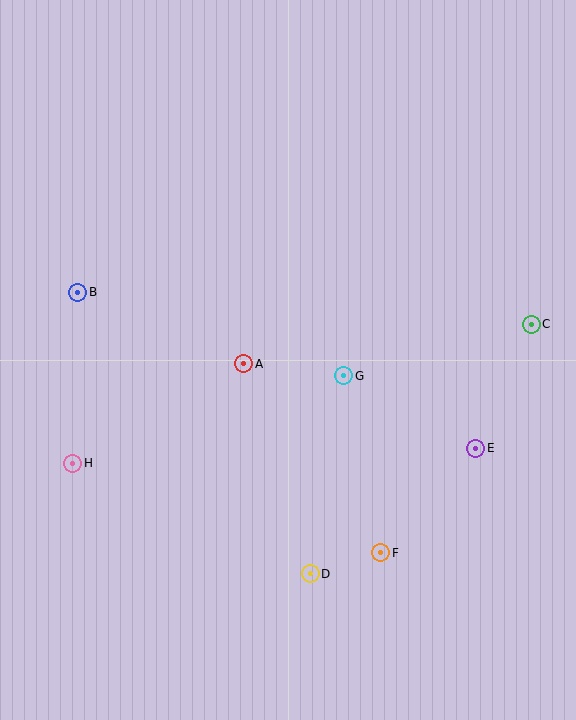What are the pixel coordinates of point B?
Point B is at (78, 292).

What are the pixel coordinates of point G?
Point G is at (344, 376).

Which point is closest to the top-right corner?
Point C is closest to the top-right corner.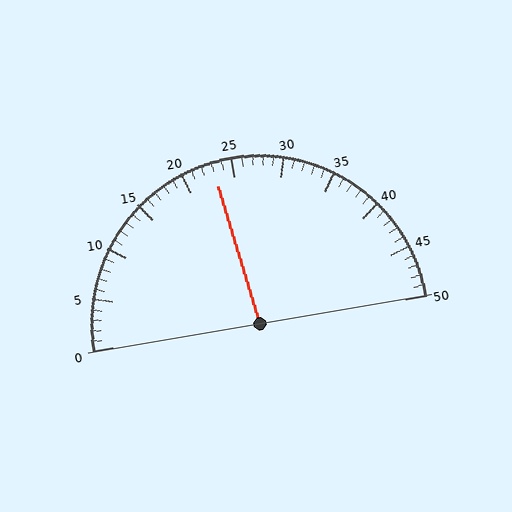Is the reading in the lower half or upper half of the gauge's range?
The reading is in the lower half of the range (0 to 50).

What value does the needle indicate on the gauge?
The needle indicates approximately 23.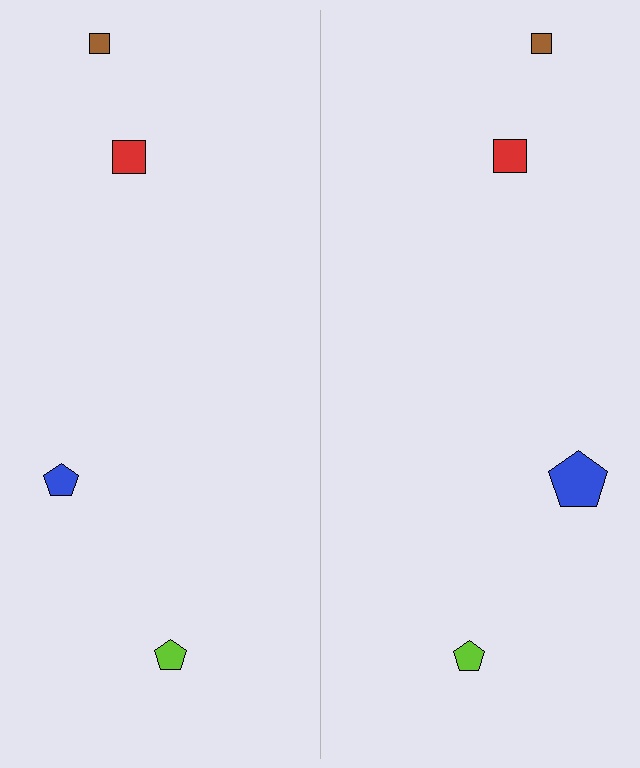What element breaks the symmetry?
The blue pentagon on the right side has a different size than its mirror counterpart.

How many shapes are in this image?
There are 8 shapes in this image.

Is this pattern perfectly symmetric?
No, the pattern is not perfectly symmetric. The blue pentagon on the right side has a different size than its mirror counterpart.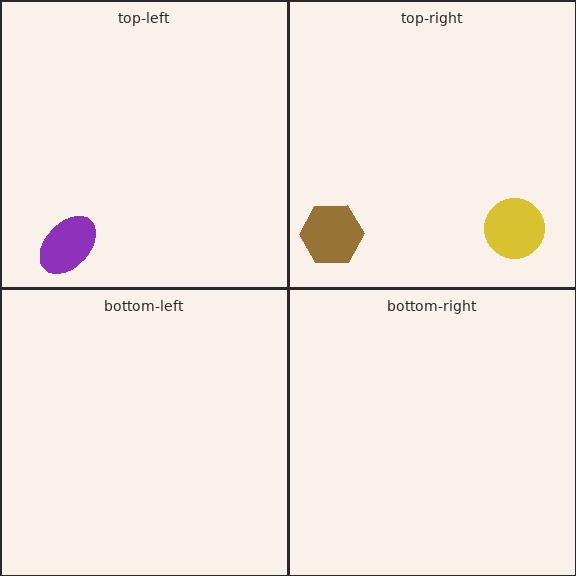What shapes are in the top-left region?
The purple ellipse.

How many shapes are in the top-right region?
2.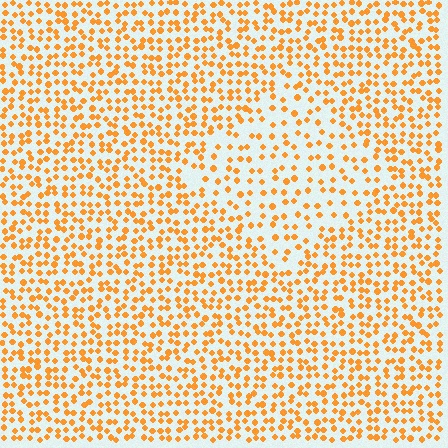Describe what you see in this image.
The image contains small orange elements arranged at two different densities. A diamond-shaped region is visible where the elements are less densely packed than the surrounding area.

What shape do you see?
I see a diamond.